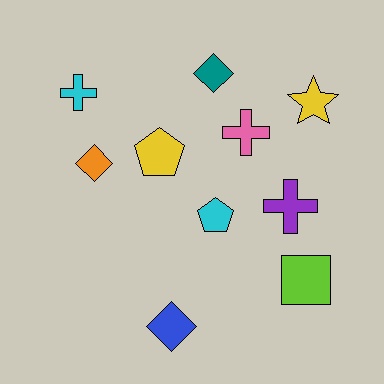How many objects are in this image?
There are 10 objects.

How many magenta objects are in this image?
There are no magenta objects.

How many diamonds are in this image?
There are 3 diamonds.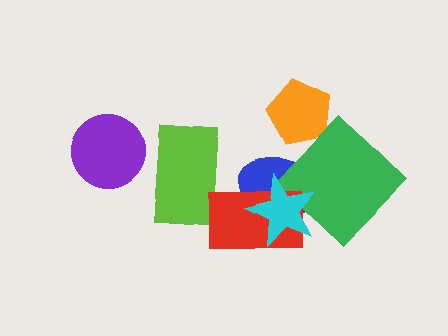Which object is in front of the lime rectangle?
The red rectangle is in front of the lime rectangle.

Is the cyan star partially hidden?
No, no other shape covers it.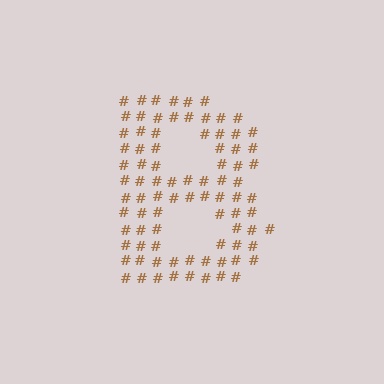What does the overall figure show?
The overall figure shows the letter B.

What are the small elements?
The small elements are hash symbols.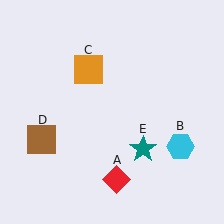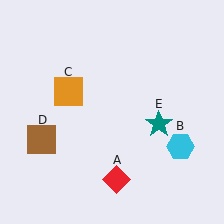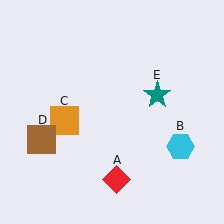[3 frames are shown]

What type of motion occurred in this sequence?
The orange square (object C), teal star (object E) rotated counterclockwise around the center of the scene.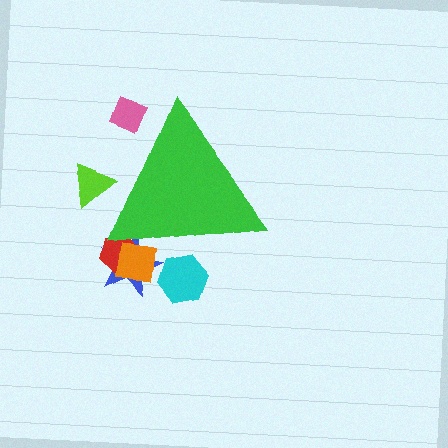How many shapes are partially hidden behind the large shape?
6 shapes are partially hidden.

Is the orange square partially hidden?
Yes, the orange square is partially hidden behind the green triangle.